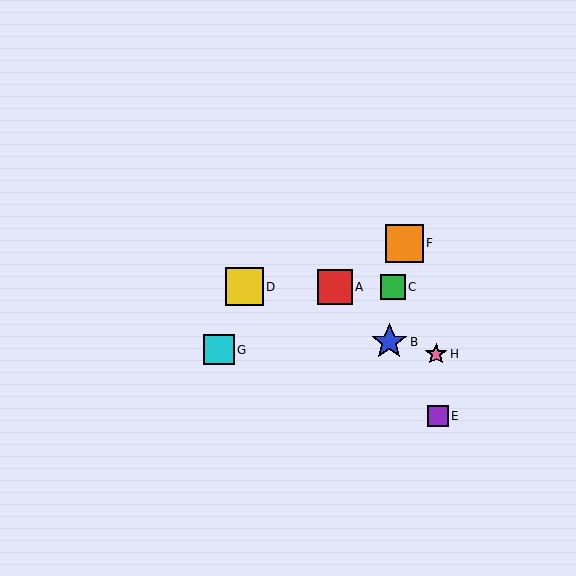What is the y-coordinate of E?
Object E is at y≈416.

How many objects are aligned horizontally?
3 objects (A, C, D) are aligned horizontally.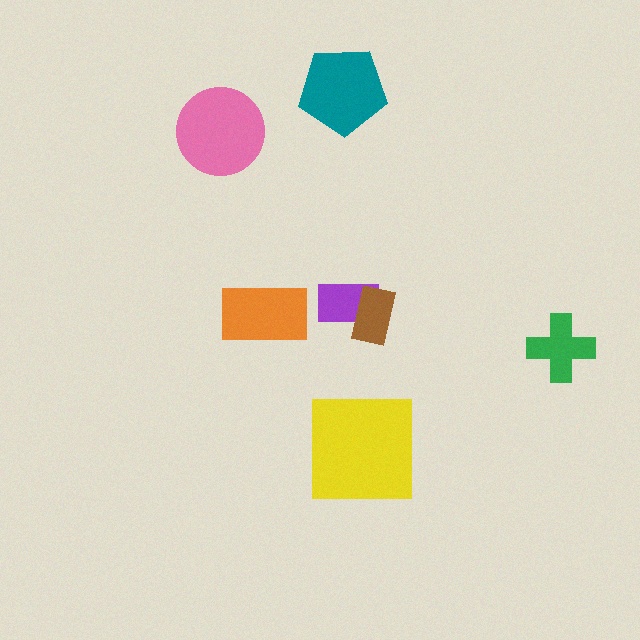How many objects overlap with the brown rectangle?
1 object overlaps with the brown rectangle.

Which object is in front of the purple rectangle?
The brown rectangle is in front of the purple rectangle.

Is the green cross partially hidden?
No, no other shape covers it.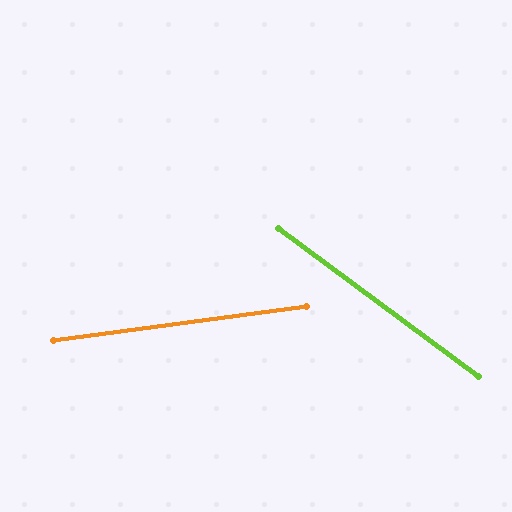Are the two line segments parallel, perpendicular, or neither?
Neither parallel nor perpendicular — they differ by about 44°.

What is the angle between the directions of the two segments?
Approximately 44 degrees.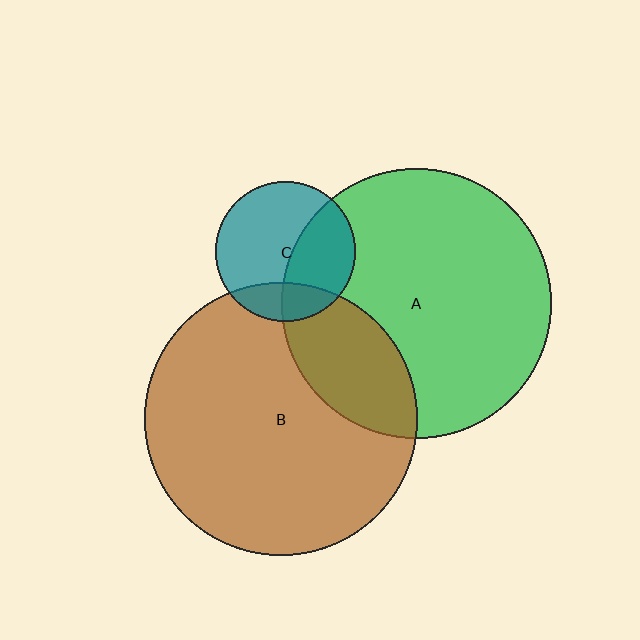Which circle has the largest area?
Circle B (brown).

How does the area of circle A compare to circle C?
Approximately 3.7 times.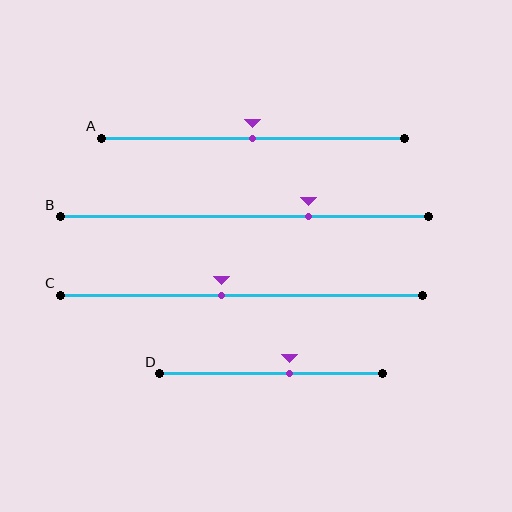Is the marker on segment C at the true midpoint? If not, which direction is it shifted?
No, the marker on segment C is shifted to the left by about 5% of the segment length.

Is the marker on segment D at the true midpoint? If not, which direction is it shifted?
No, the marker on segment D is shifted to the right by about 8% of the segment length.